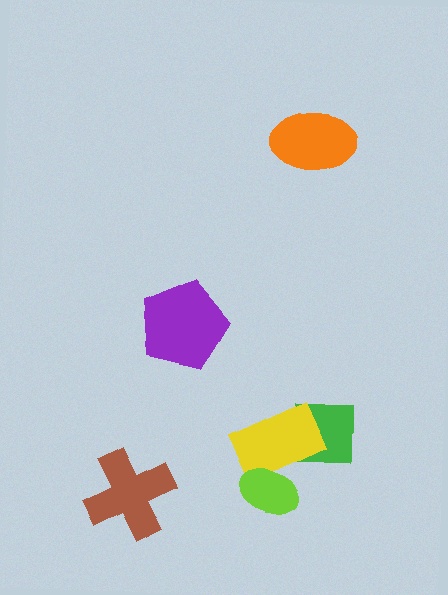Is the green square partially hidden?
Yes, it is partially covered by another shape.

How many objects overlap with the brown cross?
0 objects overlap with the brown cross.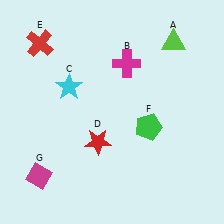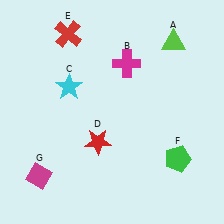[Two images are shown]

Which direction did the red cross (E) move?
The red cross (E) moved right.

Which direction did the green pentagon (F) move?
The green pentagon (F) moved down.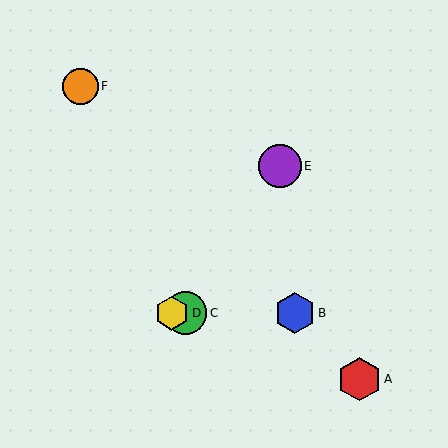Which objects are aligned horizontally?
Objects B, C, D are aligned horizontally.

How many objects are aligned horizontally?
3 objects (B, C, D) are aligned horizontally.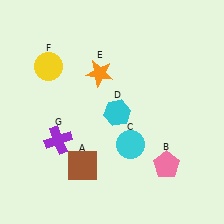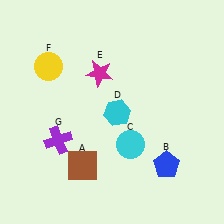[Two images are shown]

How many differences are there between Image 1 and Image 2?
There are 2 differences between the two images.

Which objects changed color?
B changed from pink to blue. E changed from orange to magenta.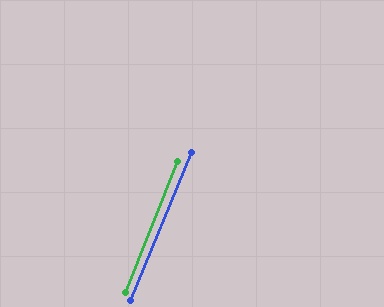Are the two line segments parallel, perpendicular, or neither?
Parallel — their directions differ by only 0.9°.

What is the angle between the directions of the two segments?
Approximately 1 degree.